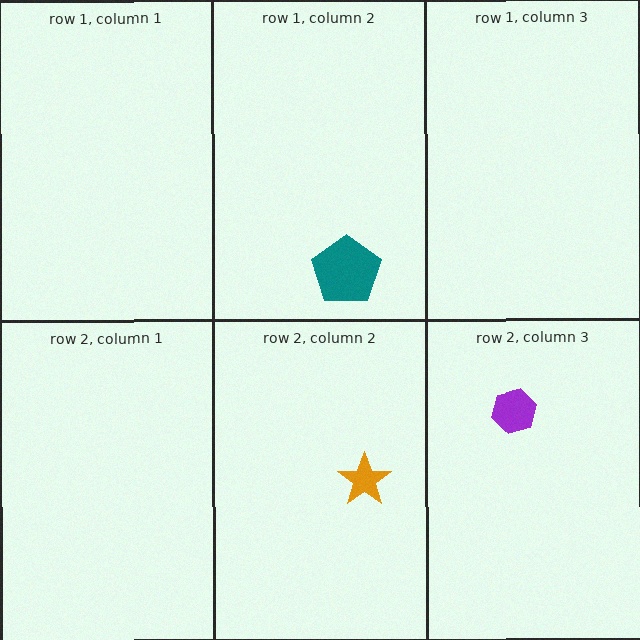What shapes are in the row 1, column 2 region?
The teal pentagon.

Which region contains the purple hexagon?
The row 2, column 3 region.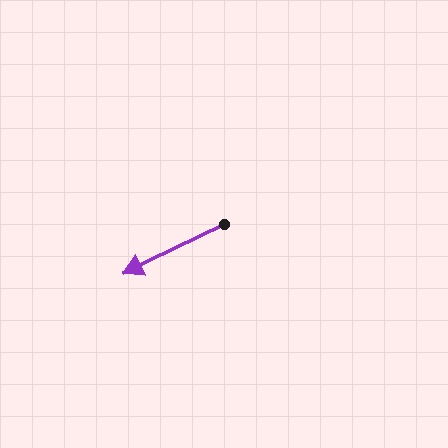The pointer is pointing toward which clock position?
Roughly 8 o'clock.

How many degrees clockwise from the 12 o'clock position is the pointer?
Approximately 244 degrees.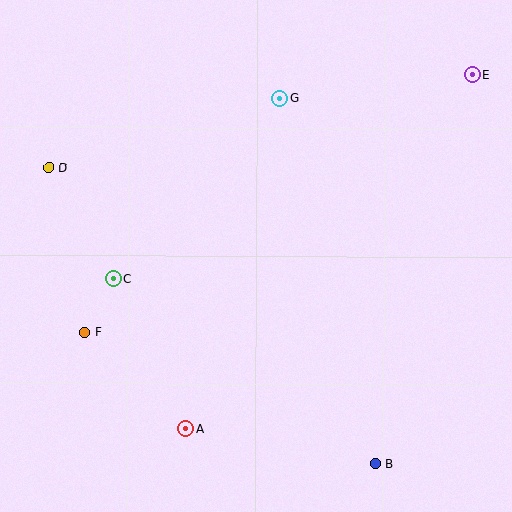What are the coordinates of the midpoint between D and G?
The midpoint between D and G is at (164, 133).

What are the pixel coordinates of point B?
Point B is at (375, 464).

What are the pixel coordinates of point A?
Point A is at (186, 428).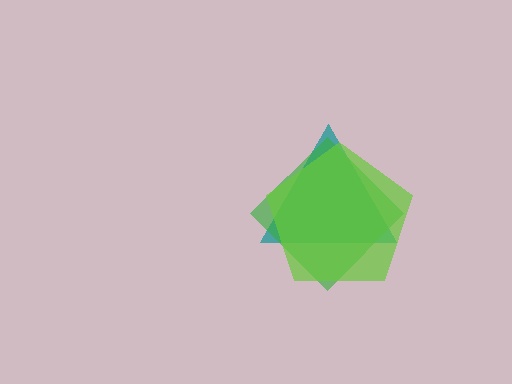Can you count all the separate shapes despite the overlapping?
Yes, there are 3 separate shapes.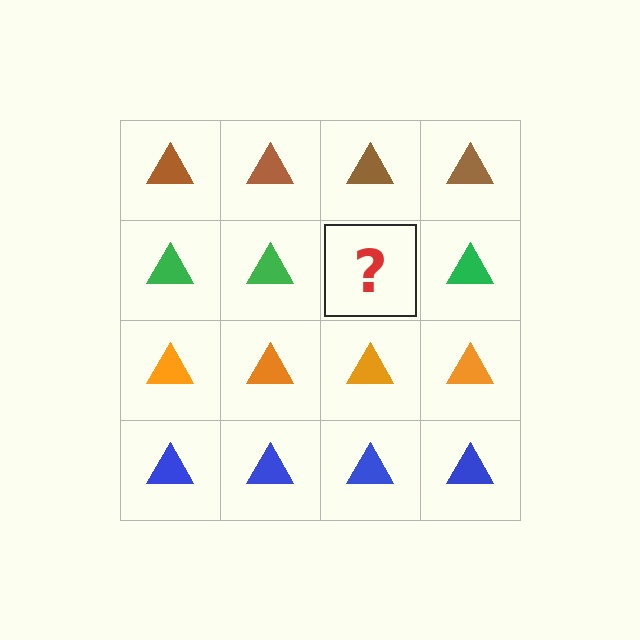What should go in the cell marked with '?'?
The missing cell should contain a green triangle.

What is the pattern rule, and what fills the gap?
The rule is that each row has a consistent color. The gap should be filled with a green triangle.